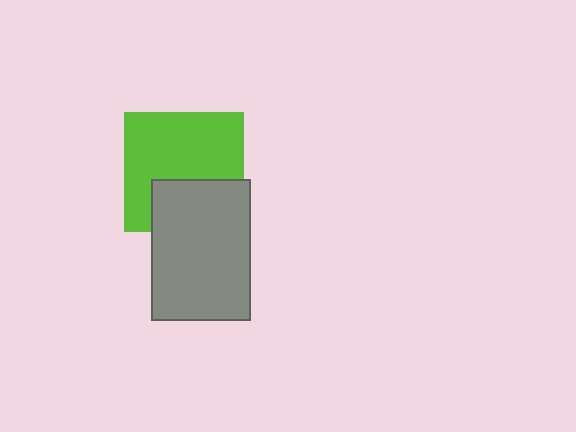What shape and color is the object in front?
The object in front is a gray rectangle.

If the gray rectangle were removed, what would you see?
You would see the complete lime square.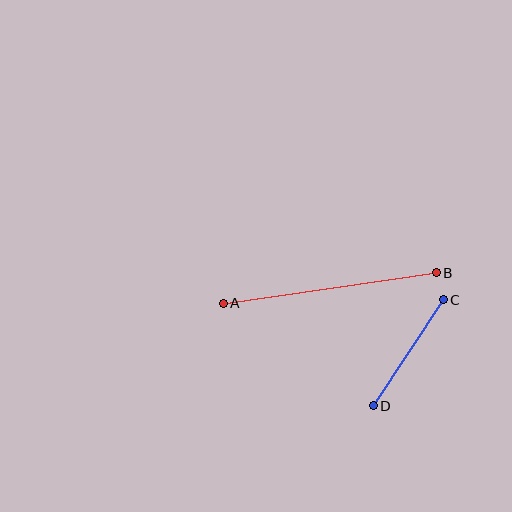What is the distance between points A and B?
The distance is approximately 215 pixels.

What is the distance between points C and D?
The distance is approximately 127 pixels.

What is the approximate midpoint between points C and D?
The midpoint is at approximately (408, 353) pixels.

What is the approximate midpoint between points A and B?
The midpoint is at approximately (330, 288) pixels.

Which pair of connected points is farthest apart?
Points A and B are farthest apart.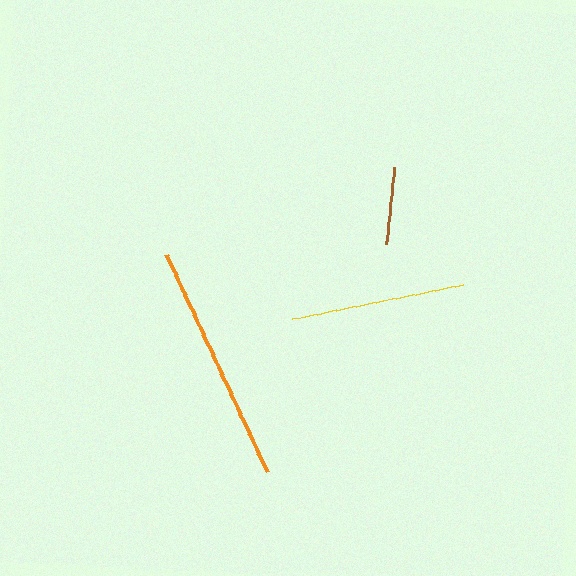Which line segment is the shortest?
The brown line is the shortest at approximately 77 pixels.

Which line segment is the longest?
The orange line is the longest at approximately 240 pixels.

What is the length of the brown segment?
The brown segment is approximately 77 pixels long.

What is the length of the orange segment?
The orange segment is approximately 240 pixels long.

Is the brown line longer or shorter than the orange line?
The orange line is longer than the brown line.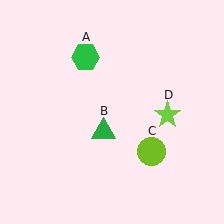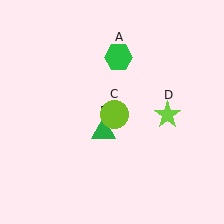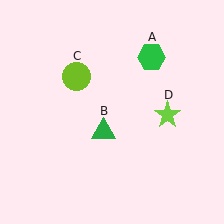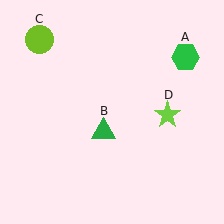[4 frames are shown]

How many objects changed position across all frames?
2 objects changed position: green hexagon (object A), lime circle (object C).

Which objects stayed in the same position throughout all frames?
Green triangle (object B) and lime star (object D) remained stationary.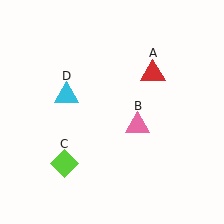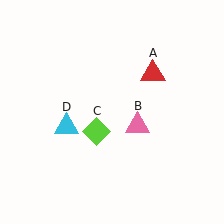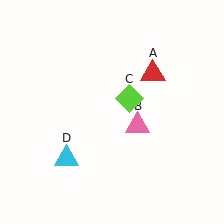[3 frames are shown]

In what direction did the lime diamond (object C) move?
The lime diamond (object C) moved up and to the right.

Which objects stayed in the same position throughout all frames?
Red triangle (object A) and pink triangle (object B) remained stationary.